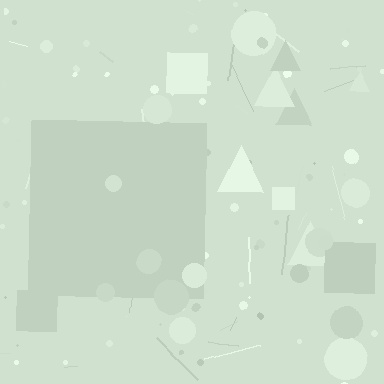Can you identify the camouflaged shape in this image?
The camouflaged shape is a square.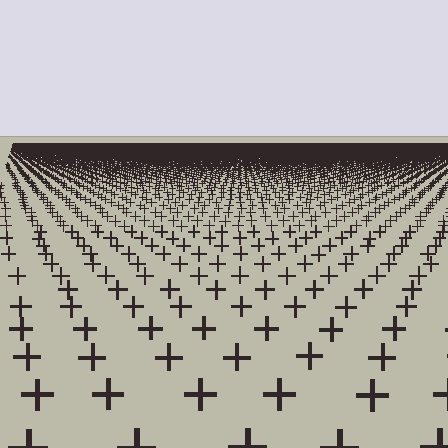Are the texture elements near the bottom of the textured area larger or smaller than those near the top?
Larger. Near the bottom, elements are closer to the viewer and appear at a bigger on-screen size.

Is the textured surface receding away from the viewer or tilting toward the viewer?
The surface is receding away from the viewer. Texture elements get smaller and denser toward the top.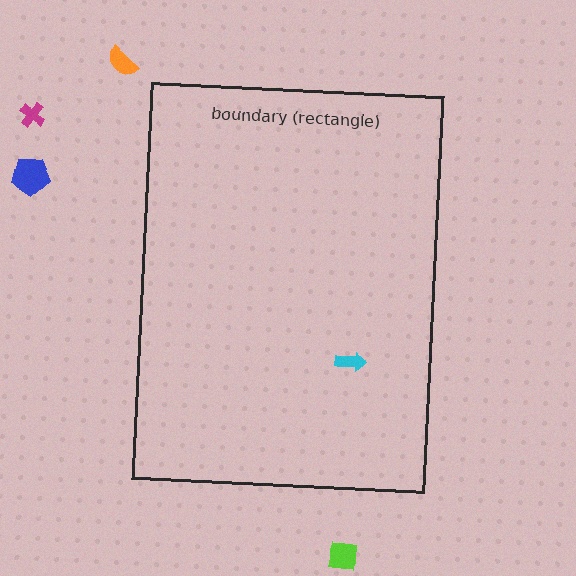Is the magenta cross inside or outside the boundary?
Outside.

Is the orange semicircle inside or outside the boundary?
Outside.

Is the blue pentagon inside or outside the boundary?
Outside.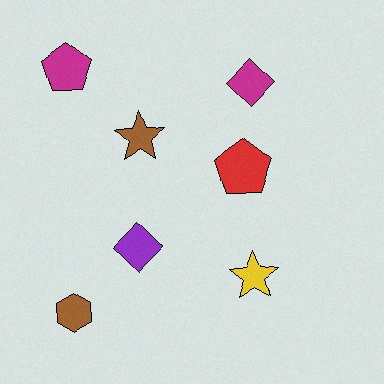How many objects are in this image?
There are 7 objects.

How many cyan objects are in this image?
There are no cyan objects.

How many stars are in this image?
There are 2 stars.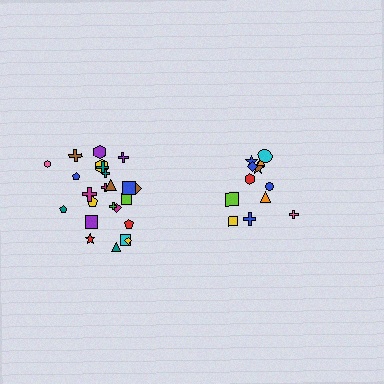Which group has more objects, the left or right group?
The left group.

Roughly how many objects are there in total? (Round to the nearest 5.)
Roughly 35 objects in total.